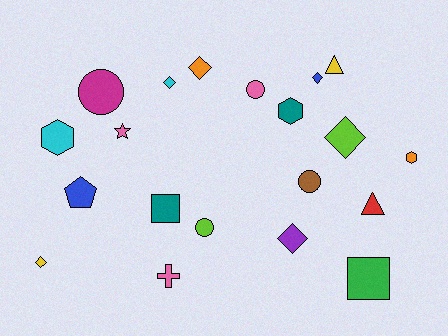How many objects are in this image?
There are 20 objects.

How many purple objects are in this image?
There is 1 purple object.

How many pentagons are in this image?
There is 1 pentagon.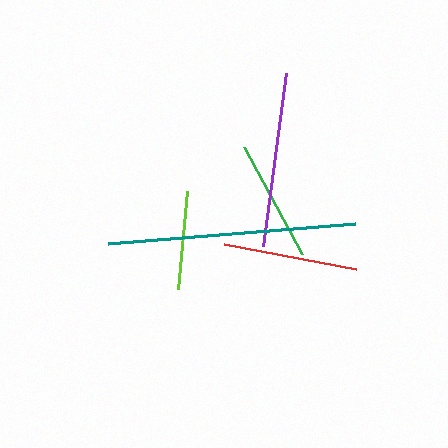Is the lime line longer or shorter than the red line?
The red line is longer than the lime line.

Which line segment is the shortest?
The lime line is the shortest at approximately 98 pixels.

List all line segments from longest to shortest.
From longest to shortest: teal, purple, red, green, lime.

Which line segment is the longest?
The teal line is the longest at approximately 248 pixels.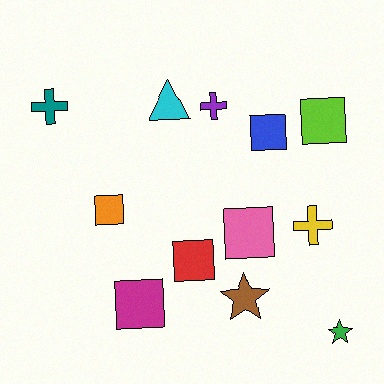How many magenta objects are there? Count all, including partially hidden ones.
There is 1 magenta object.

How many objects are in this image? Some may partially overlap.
There are 12 objects.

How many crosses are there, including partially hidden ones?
There are 3 crosses.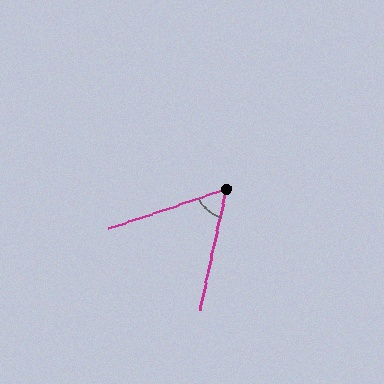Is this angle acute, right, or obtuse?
It is acute.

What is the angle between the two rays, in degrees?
Approximately 59 degrees.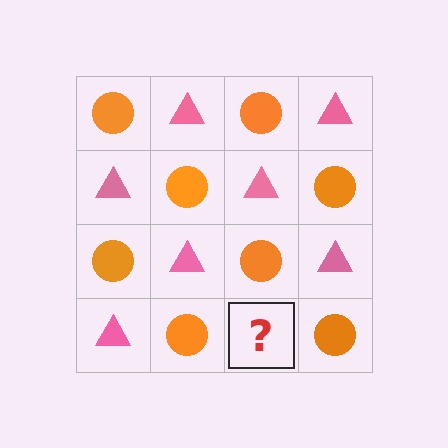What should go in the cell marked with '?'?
The missing cell should contain a pink triangle.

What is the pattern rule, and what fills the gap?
The rule is that it alternates orange circle and pink triangle in a checkerboard pattern. The gap should be filled with a pink triangle.